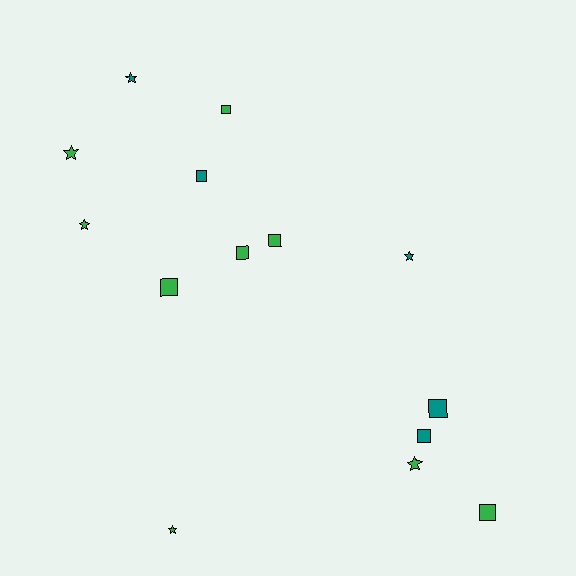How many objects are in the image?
There are 14 objects.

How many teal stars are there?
There are 2 teal stars.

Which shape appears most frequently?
Square, with 8 objects.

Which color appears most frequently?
Green, with 9 objects.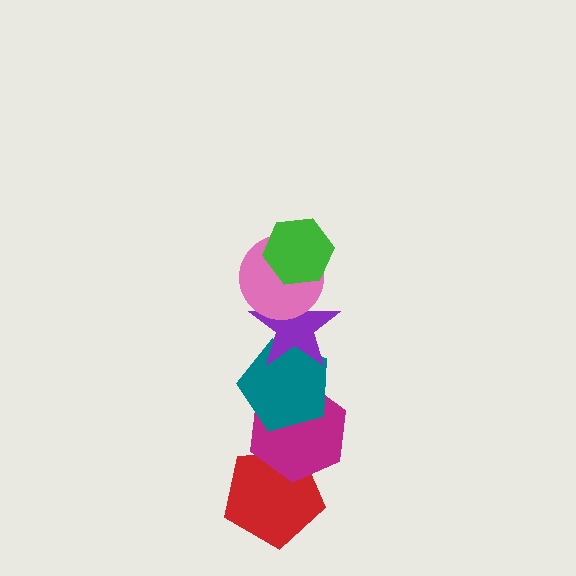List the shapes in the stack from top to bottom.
From top to bottom: the green hexagon, the pink circle, the purple star, the teal pentagon, the magenta hexagon, the red pentagon.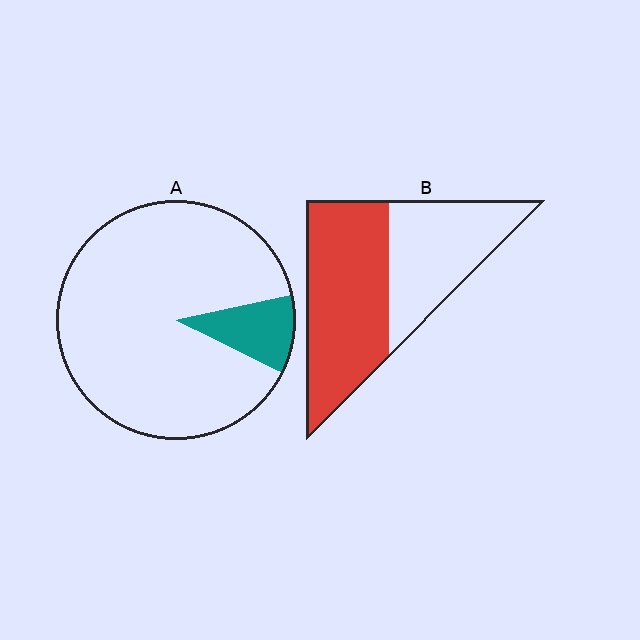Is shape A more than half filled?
No.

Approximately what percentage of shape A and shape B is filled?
A is approximately 10% and B is approximately 55%.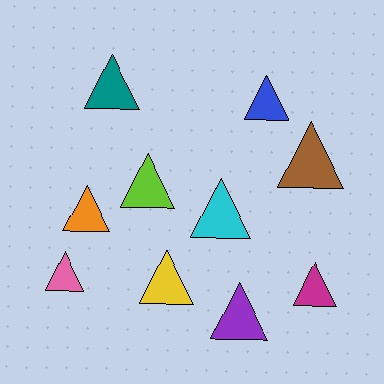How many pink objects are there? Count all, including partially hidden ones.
There is 1 pink object.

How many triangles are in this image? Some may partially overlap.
There are 10 triangles.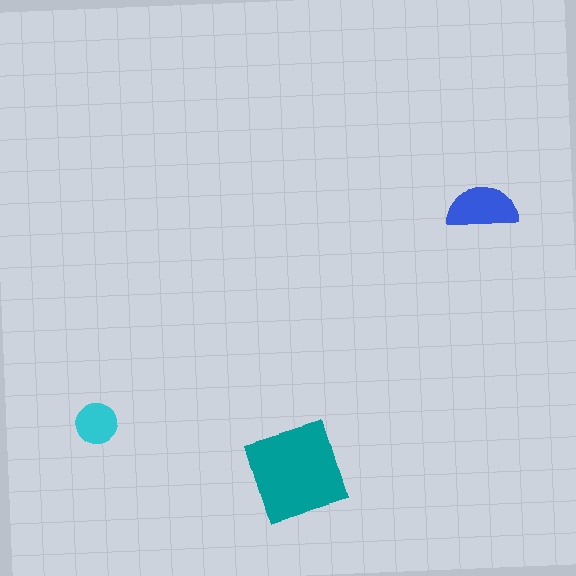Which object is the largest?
The teal diamond.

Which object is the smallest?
The cyan circle.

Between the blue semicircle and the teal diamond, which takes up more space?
The teal diamond.